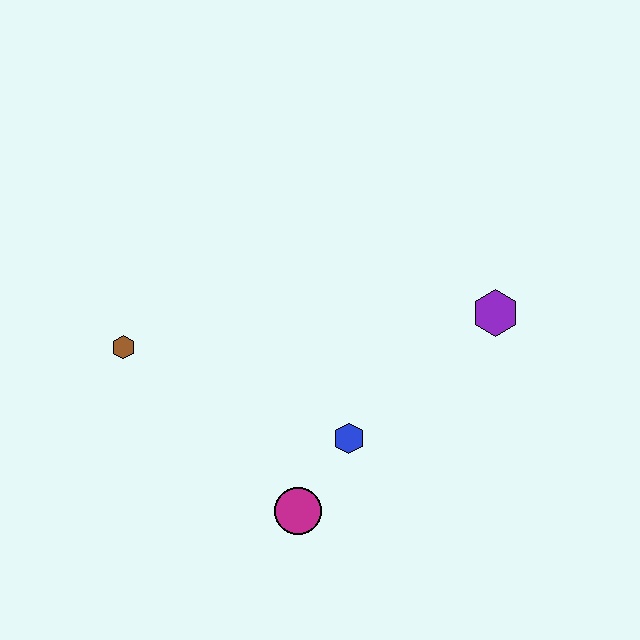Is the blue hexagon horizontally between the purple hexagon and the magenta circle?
Yes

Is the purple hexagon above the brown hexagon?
Yes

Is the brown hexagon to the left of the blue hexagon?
Yes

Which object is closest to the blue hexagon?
The magenta circle is closest to the blue hexagon.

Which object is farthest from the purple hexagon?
The brown hexagon is farthest from the purple hexagon.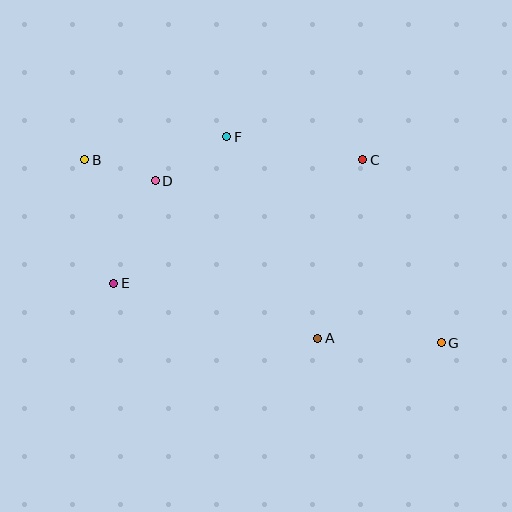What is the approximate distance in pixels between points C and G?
The distance between C and G is approximately 199 pixels.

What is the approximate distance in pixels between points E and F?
The distance between E and F is approximately 185 pixels.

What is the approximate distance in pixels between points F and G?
The distance between F and G is approximately 297 pixels.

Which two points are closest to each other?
Points B and D are closest to each other.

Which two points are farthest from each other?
Points B and G are farthest from each other.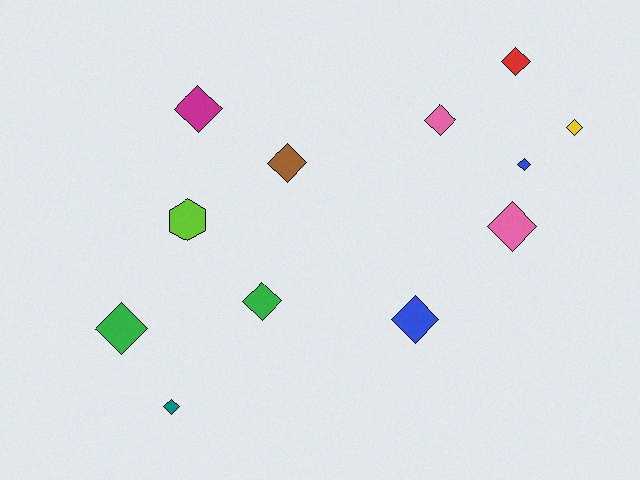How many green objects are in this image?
There are 2 green objects.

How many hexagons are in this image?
There is 1 hexagon.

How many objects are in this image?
There are 12 objects.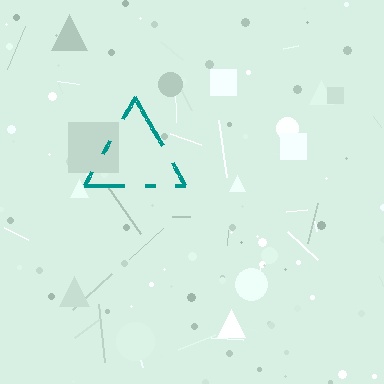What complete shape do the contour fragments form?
The contour fragments form a triangle.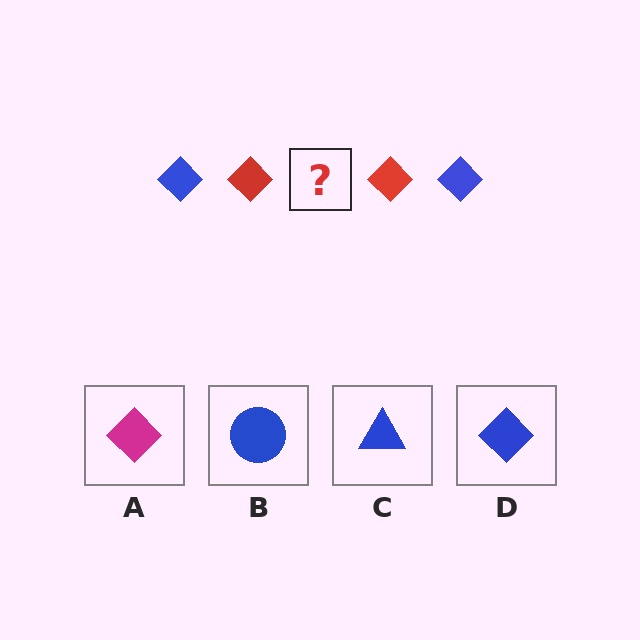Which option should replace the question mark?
Option D.